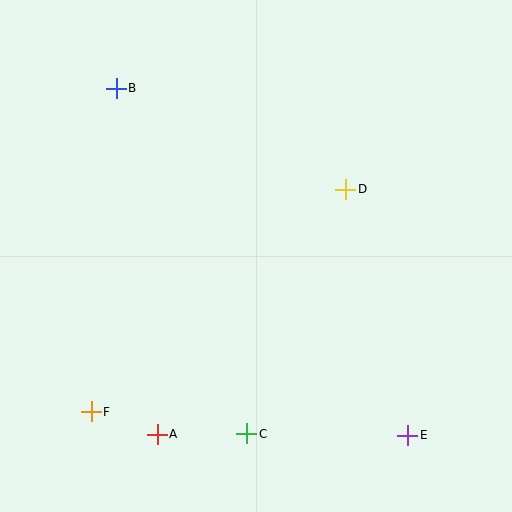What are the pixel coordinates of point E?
Point E is at (408, 435).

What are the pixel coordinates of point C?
Point C is at (247, 434).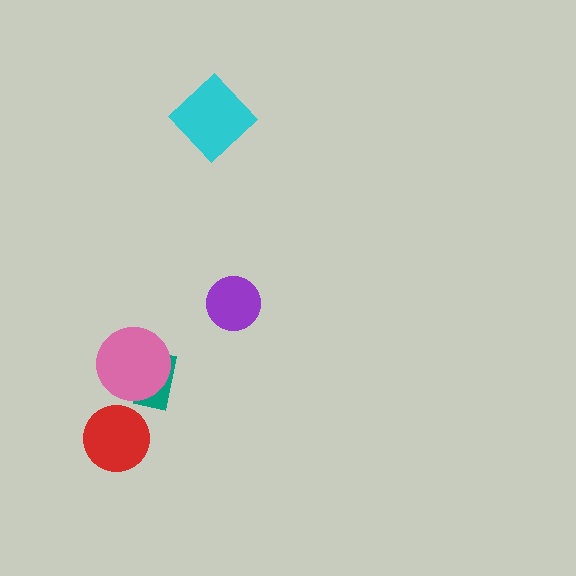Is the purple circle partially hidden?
No, no other shape covers it.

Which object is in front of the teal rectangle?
The pink circle is in front of the teal rectangle.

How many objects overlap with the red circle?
0 objects overlap with the red circle.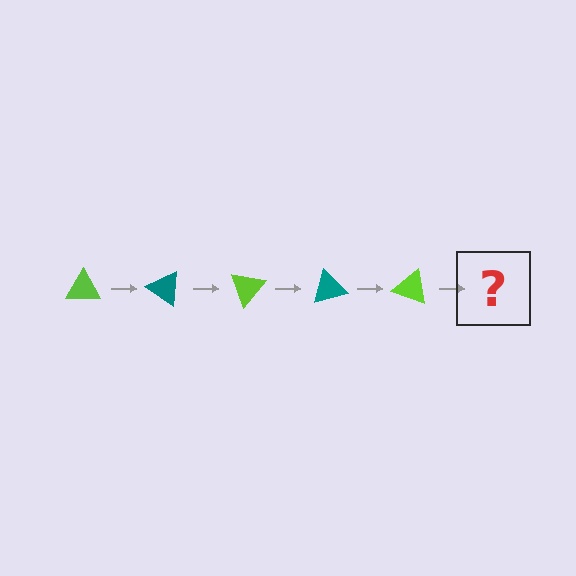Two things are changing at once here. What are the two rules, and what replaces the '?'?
The two rules are that it rotates 35 degrees each step and the color cycles through lime and teal. The '?' should be a teal triangle, rotated 175 degrees from the start.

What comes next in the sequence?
The next element should be a teal triangle, rotated 175 degrees from the start.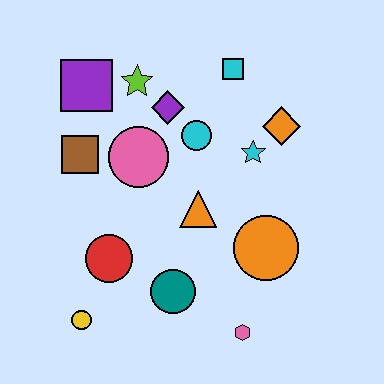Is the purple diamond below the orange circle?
No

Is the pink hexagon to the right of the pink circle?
Yes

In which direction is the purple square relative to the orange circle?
The purple square is to the left of the orange circle.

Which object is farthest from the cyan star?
The yellow circle is farthest from the cyan star.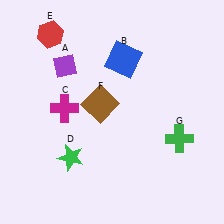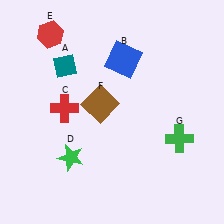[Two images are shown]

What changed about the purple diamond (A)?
In Image 1, A is purple. In Image 2, it changed to teal.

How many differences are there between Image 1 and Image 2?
There are 2 differences between the two images.